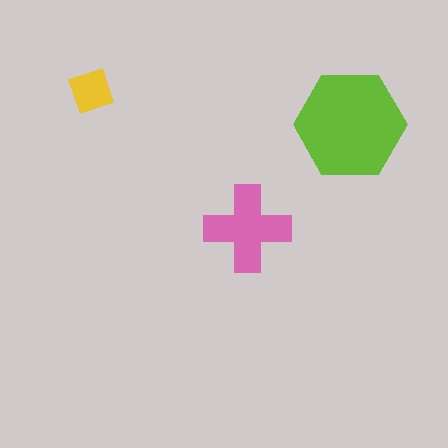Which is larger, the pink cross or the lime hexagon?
The lime hexagon.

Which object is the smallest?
The yellow diamond.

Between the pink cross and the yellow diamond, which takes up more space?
The pink cross.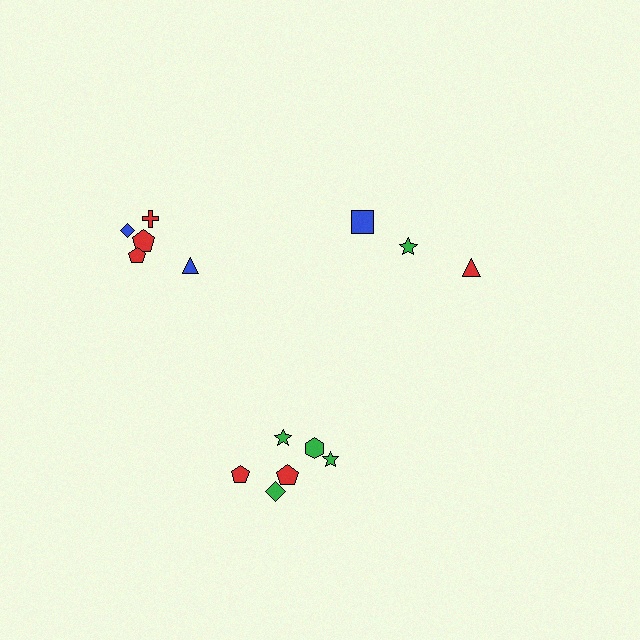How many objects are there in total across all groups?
There are 14 objects.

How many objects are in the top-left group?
There are 5 objects.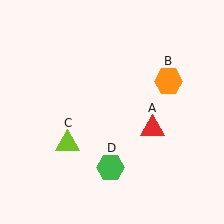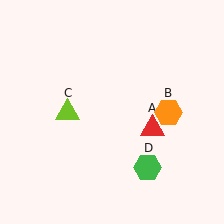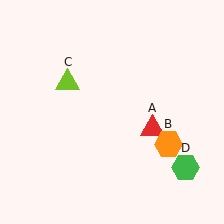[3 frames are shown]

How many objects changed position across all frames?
3 objects changed position: orange hexagon (object B), lime triangle (object C), green hexagon (object D).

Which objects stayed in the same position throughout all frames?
Red triangle (object A) remained stationary.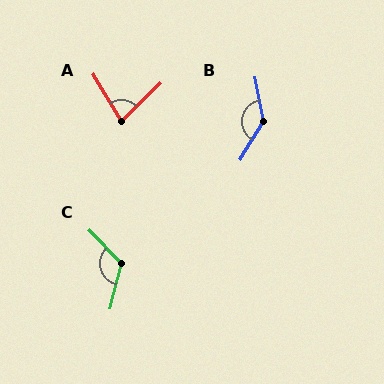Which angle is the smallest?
A, at approximately 77 degrees.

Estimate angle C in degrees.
Approximately 122 degrees.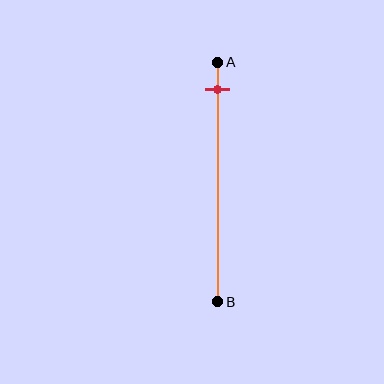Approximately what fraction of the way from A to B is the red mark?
The red mark is approximately 10% of the way from A to B.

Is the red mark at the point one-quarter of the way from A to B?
No, the mark is at about 10% from A, not at the 25% one-quarter point.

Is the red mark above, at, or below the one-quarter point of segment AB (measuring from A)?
The red mark is above the one-quarter point of segment AB.